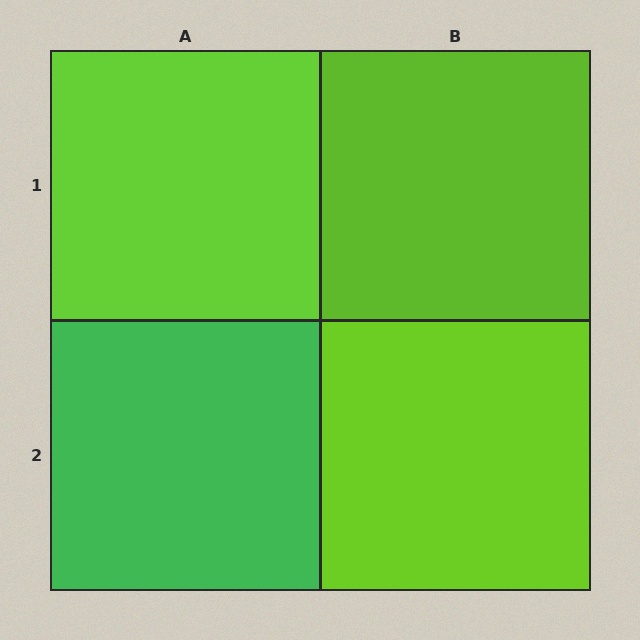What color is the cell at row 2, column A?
Green.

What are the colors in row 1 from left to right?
Lime, lime.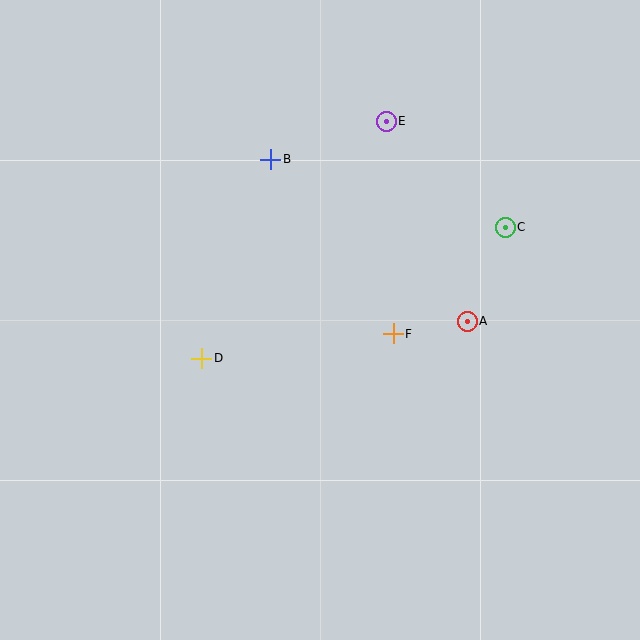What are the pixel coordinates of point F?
Point F is at (393, 334).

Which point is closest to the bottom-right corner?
Point A is closest to the bottom-right corner.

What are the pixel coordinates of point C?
Point C is at (505, 227).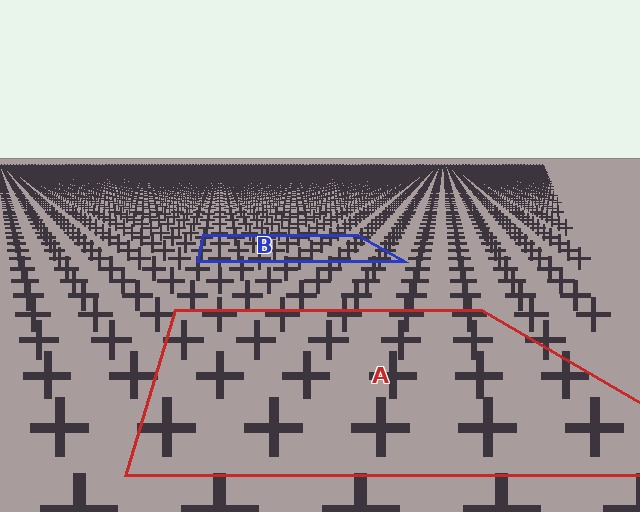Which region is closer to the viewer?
Region A is closer. The texture elements there are larger and more spread out.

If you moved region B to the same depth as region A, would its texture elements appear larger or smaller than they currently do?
They would appear larger. At a closer depth, the same texture elements are projected at a bigger on-screen size.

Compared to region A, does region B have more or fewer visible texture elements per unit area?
Region B has more texture elements per unit area — they are packed more densely because it is farther away.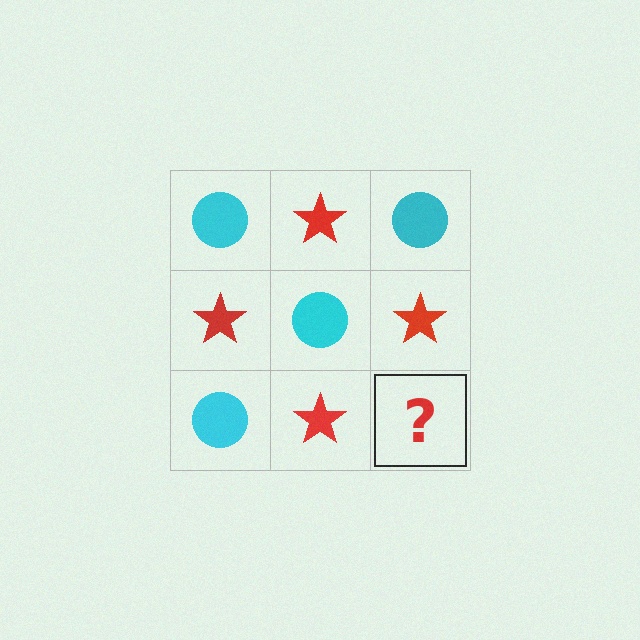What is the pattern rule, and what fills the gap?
The rule is that it alternates cyan circle and red star in a checkerboard pattern. The gap should be filled with a cyan circle.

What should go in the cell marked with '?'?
The missing cell should contain a cyan circle.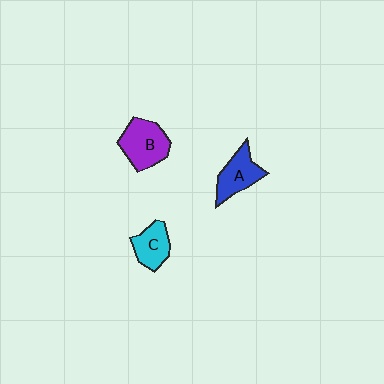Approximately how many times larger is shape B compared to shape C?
Approximately 1.5 times.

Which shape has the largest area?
Shape B (purple).